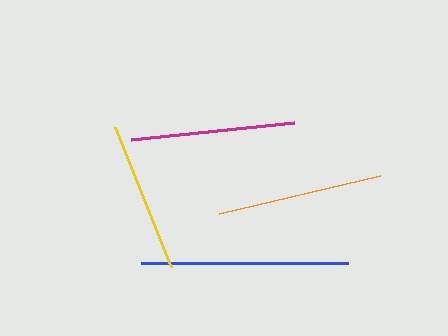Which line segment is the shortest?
The yellow line is the shortest at approximately 150 pixels.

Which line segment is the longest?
The blue line is the longest at approximately 207 pixels.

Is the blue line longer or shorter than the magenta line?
The blue line is longer than the magenta line.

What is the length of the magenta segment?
The magenta segment is approximately 164 pixels long.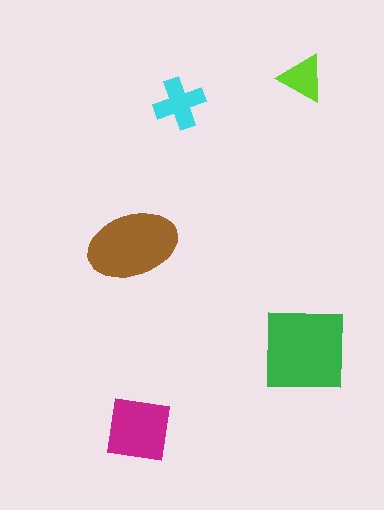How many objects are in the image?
There are 5 objects in the image.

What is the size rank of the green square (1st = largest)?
1st.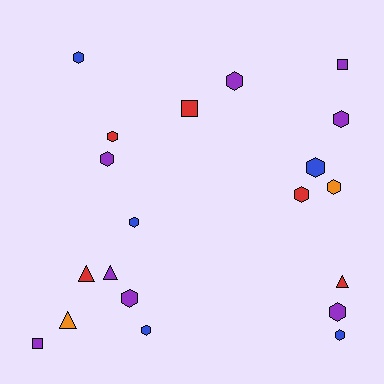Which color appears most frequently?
Purple, with 8 objects.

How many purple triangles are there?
There is 1 purple triangle.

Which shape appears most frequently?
Hexagon, with 13 objects.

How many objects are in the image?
There are 20 objects.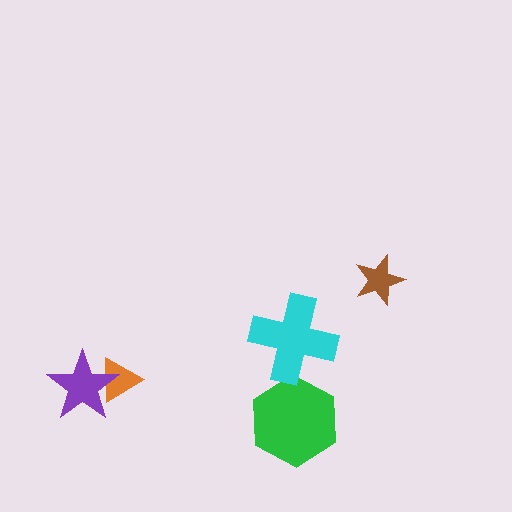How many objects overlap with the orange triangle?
1 object overlaps with the orange triangle.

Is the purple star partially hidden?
No, no other shape covers it.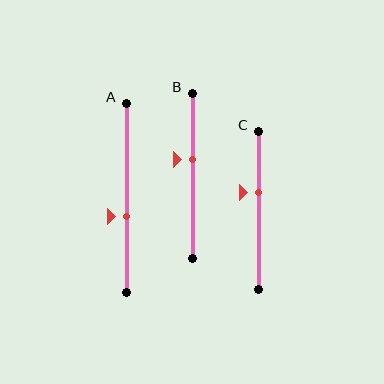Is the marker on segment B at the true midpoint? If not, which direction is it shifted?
No, the marker on segment B is shifted upward by about 10% of the segment length.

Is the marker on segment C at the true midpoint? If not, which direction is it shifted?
No, the marker on segment C is shifted upward by about 12% of the segment length.